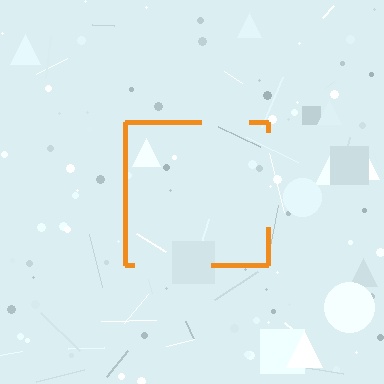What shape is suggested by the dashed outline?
The dashed outline suggests a square.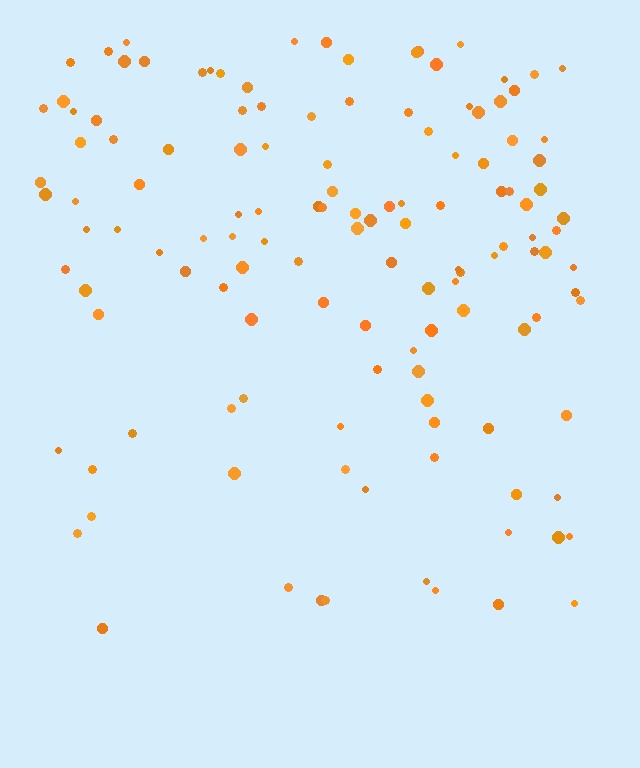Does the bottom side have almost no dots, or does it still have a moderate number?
Still a moderate number, just noticeably fewer than the top.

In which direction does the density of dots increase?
From bottom to top, with the top side densest.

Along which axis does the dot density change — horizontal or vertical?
Vertical.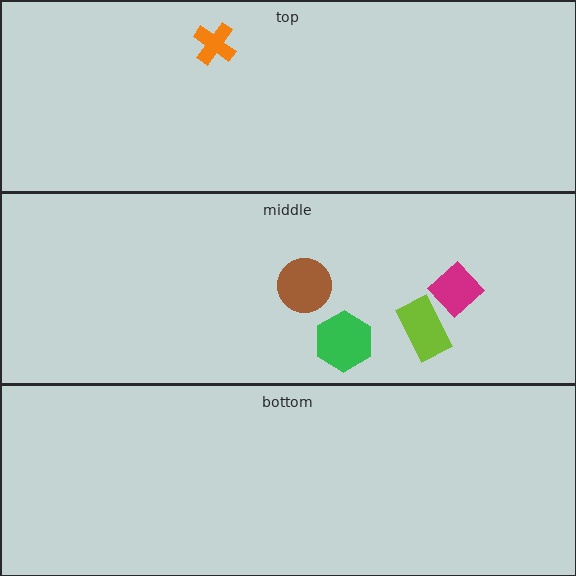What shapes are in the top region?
The orange cross.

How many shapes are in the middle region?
4.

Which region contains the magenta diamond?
The middle region.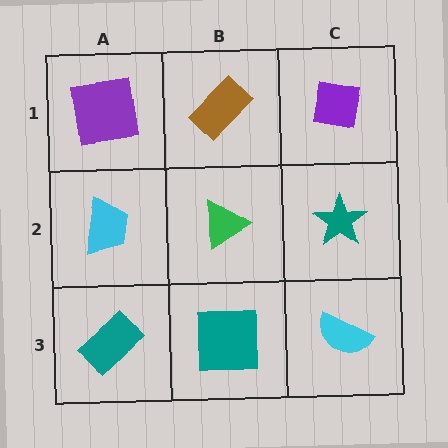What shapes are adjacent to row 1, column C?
A teal star (row 2, column C), a brown rectangle (row 1, column B).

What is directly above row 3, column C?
A teal star.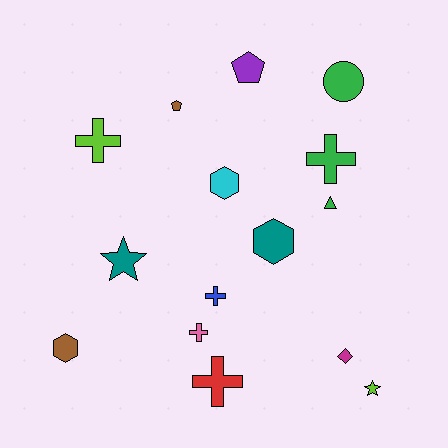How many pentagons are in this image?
There are 2 pentagons.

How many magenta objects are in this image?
There is 1 magenta object.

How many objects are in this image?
There are 15 objects.